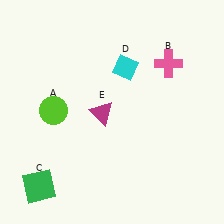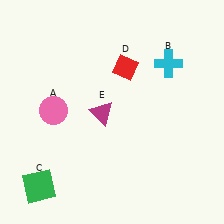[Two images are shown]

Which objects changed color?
A changed from lime to pink. B changed from pink to cyan. D changed from cyan to red.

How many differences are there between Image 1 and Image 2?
There are 3 differences between the two images.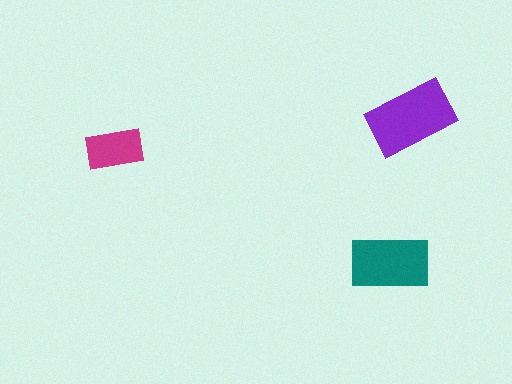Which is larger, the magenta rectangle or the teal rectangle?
The teal one.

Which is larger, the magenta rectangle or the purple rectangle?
The purple one.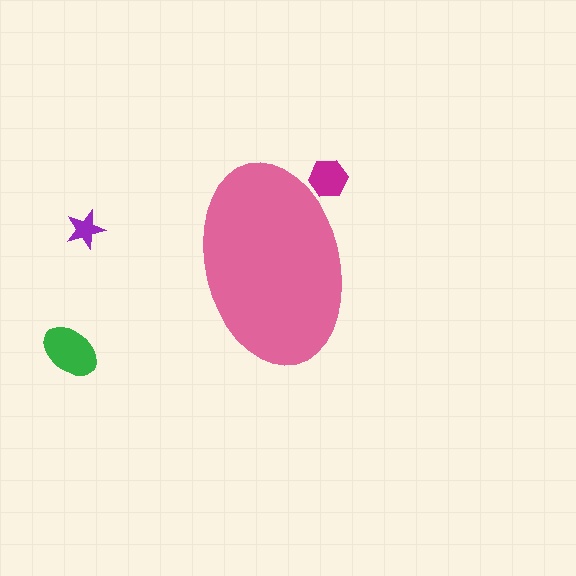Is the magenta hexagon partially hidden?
Yes, the magenta hexagon is partially hidden behind the pink ellipse.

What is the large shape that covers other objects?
A pink ellipse.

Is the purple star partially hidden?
No, the purple star is fully visible.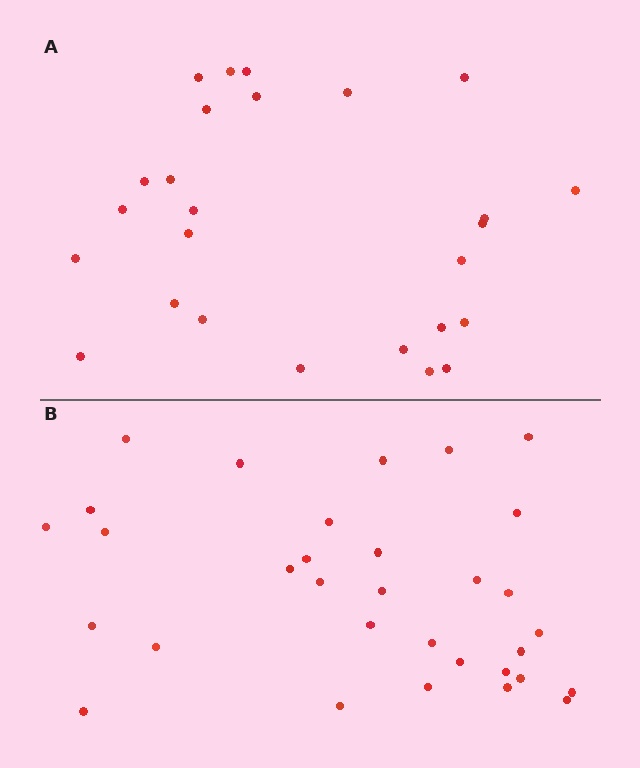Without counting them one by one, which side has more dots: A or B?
Region B (the bottom region) has more dots.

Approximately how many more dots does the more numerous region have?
Region B has about 6 more dots than region A.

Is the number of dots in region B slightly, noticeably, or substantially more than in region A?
Region B has only slightly more — the two regions are fairly close. The ratio is roughly 1.2 to 1.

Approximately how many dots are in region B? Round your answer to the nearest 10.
About 30 dots. (The exact count is 32, which rounds to 30.)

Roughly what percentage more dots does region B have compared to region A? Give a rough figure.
About 25% more.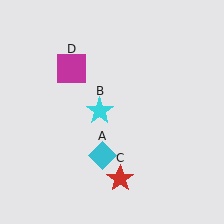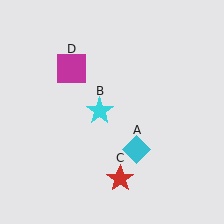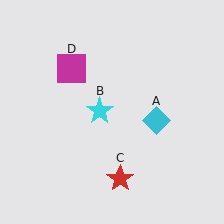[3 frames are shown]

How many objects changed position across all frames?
1 object changed position: cyan diamond (object A).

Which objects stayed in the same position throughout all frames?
Cyan star (object B) and red star (object C) and magenta square (object D) remained stationary.